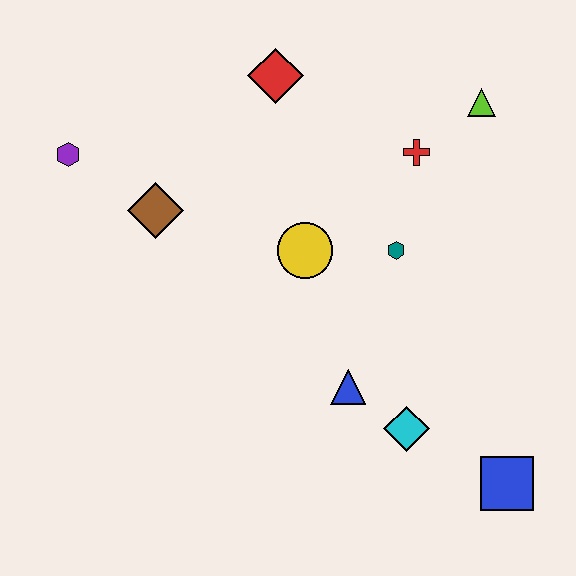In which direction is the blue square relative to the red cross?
The blue square is below the red cross.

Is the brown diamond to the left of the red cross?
Yes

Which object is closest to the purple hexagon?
The brown diamond is closest to the purple hexagon.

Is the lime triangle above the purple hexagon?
Yes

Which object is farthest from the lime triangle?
The purple hexagon is farthest from the lime triangle.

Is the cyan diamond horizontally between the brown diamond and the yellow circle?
No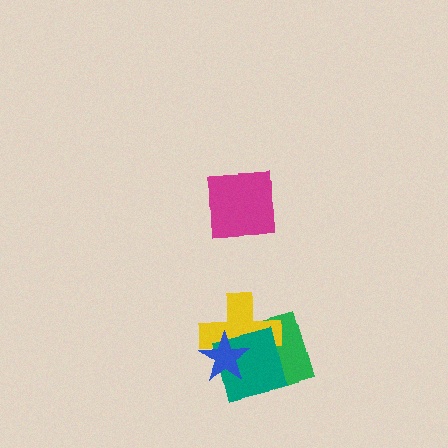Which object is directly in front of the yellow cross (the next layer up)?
The teal square is directly in front of the yellow cross.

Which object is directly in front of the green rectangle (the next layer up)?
The yellow cross is directly in front of the green rectangle.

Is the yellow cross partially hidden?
Yes, it is partially covered by another shape.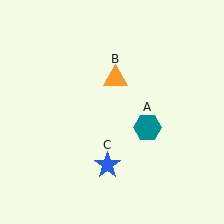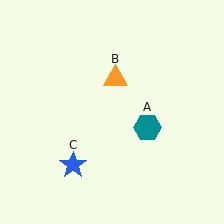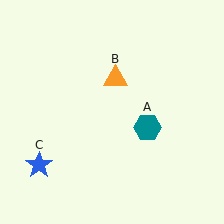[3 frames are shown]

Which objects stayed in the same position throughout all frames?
Teal hexagon (object A) and orange triangle (object B) remained stationary.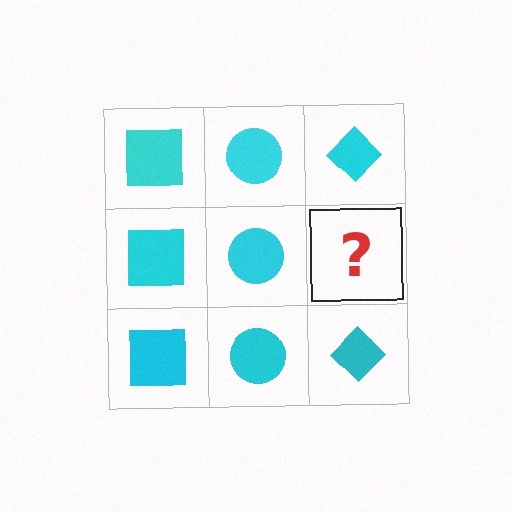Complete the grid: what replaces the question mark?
The question mark should be replaced with a cyan diamond.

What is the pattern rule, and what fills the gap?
The rule is that each column has a consistent shape. The gap should be filled with a cyan diamond.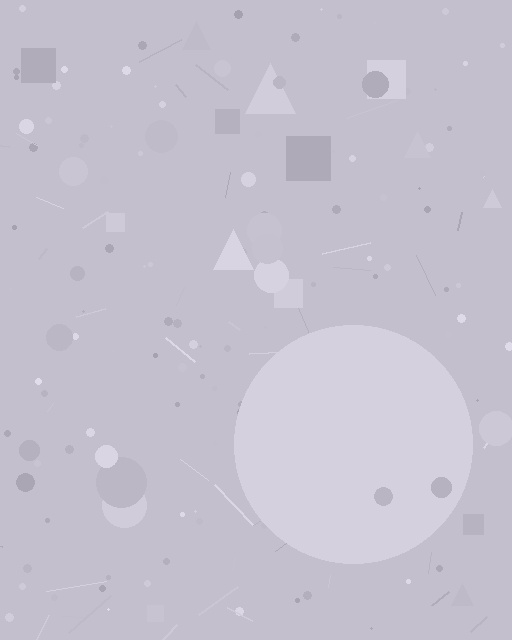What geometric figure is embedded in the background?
A circle is embedded in the background.